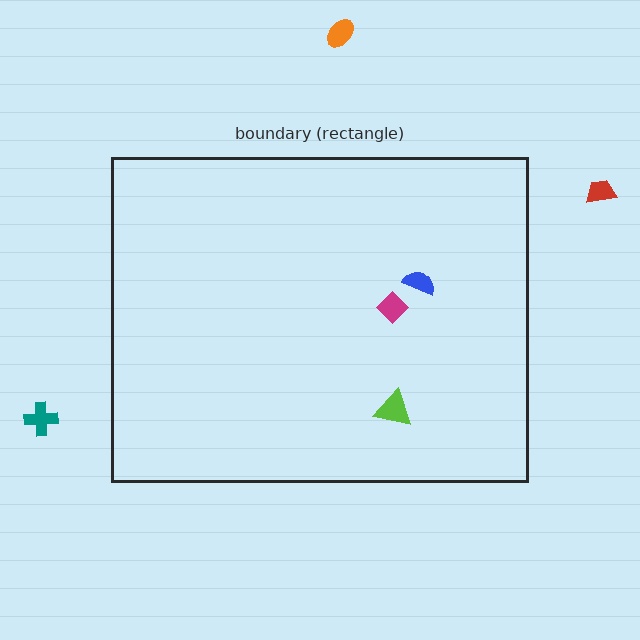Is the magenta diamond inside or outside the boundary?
Inside.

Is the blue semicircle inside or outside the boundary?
Inside.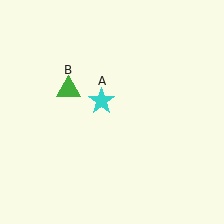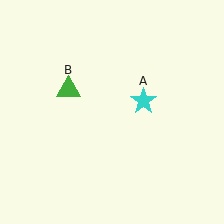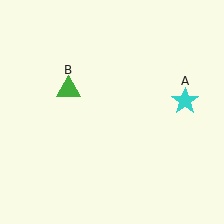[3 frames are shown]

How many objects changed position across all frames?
1 object changed position: cyan star (object A).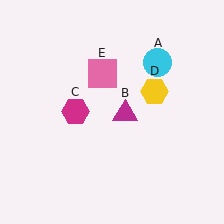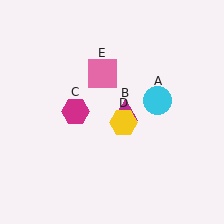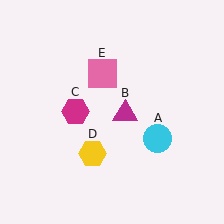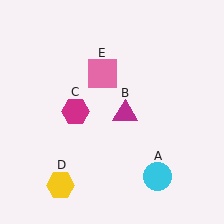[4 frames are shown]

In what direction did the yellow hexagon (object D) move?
The yellow hexagon (object D) moved down and to the left.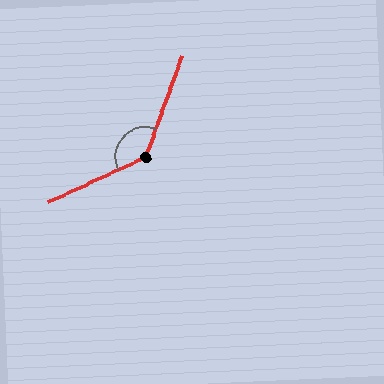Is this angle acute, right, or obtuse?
It is obtuse.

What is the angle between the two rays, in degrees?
Approximately 135 degrees.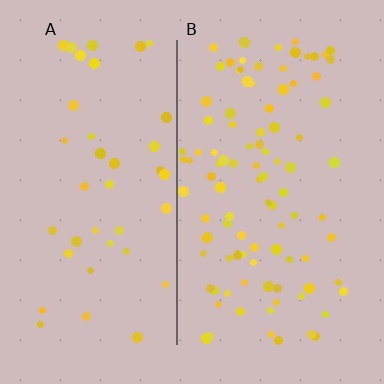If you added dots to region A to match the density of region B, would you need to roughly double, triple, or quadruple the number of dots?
Approximately double.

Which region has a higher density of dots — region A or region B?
B (the right).